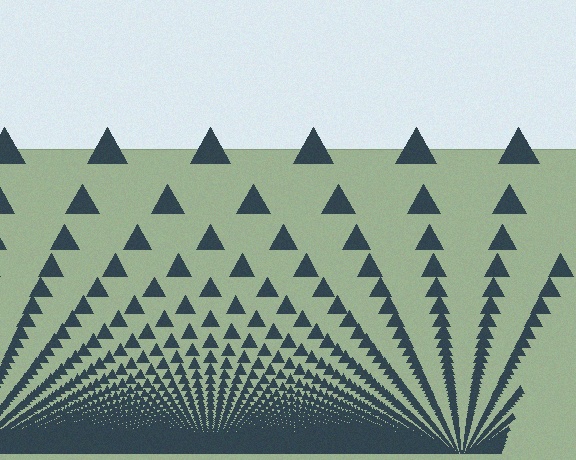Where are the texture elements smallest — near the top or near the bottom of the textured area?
Near the bottom.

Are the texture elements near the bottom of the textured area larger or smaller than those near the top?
Smaller. The gradient is inverted — elements near the bottom are smaller and denser.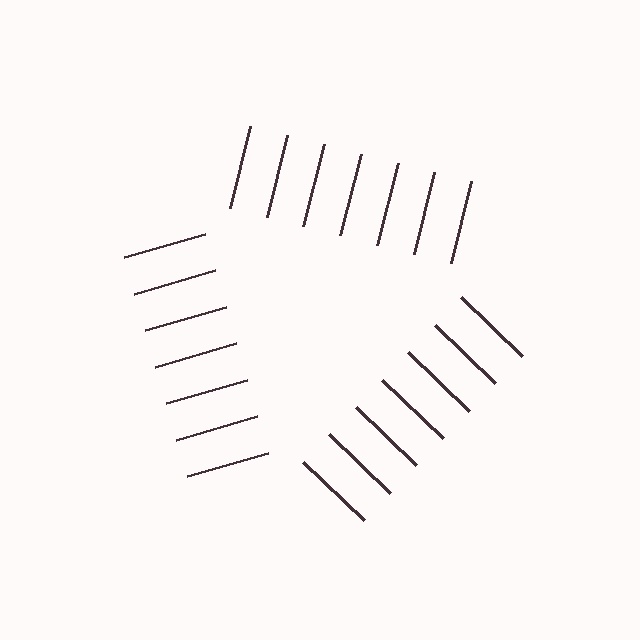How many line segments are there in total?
21 — 7 along each of the 3 edges.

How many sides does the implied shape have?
3 sides — the line-ends trace a triangle.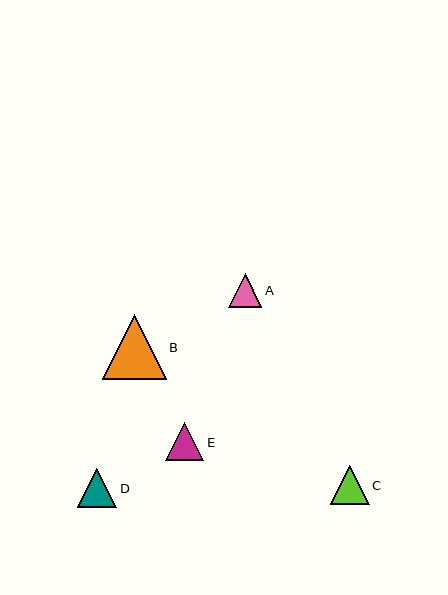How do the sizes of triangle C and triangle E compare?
Triangle C and triangle E are approximately the same size.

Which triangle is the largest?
Triangle B is the largest with a size of approximately 64 pixels.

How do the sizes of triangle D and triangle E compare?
Triangle D and triangle E are approximately the same size.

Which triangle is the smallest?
Triangle A is the smallest with a size of approximately 33 pixels.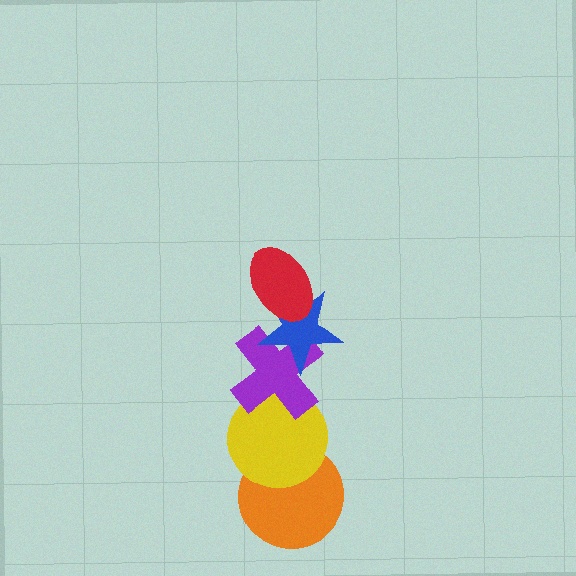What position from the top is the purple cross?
The purple cross is 3rd from the top.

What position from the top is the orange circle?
The orange circle is 5th from the top.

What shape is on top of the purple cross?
The blue star is on top of the purple cross.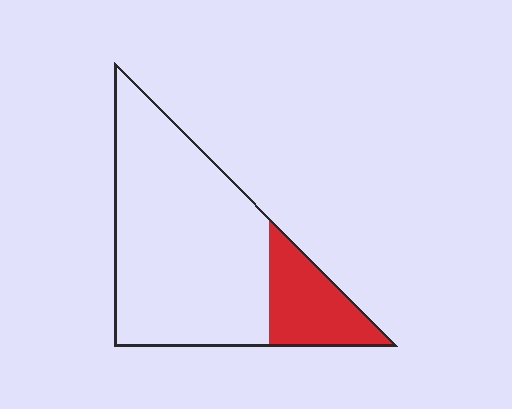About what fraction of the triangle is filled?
About one fifth (1/5).